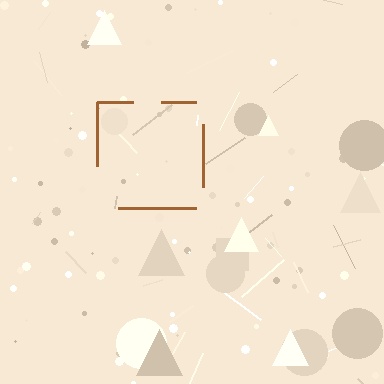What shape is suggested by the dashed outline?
The dashed outline suggests a square.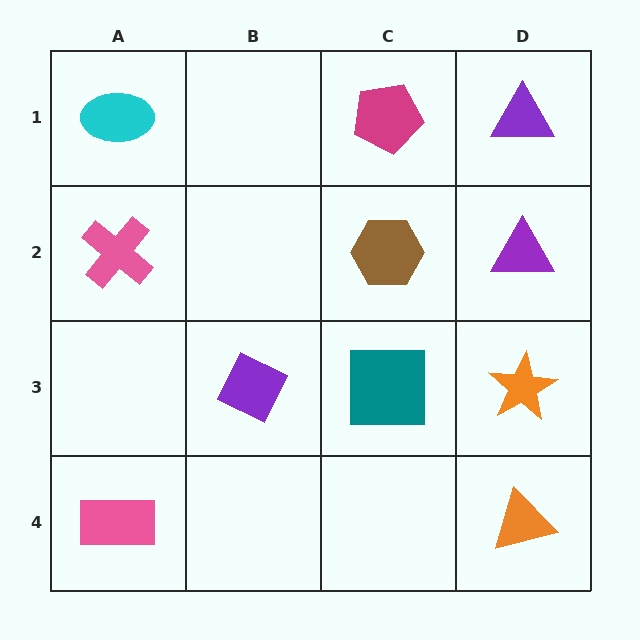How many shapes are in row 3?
3 shapes.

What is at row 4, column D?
An orange triangle.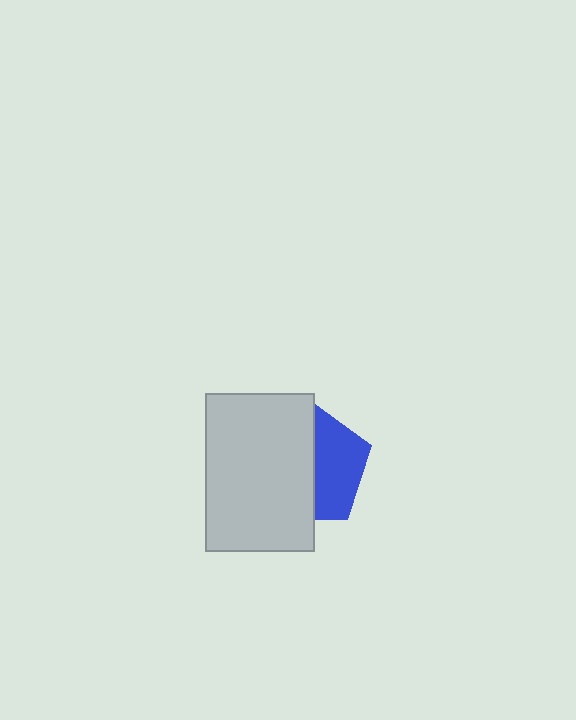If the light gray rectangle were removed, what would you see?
You would see the complete blue pentagon.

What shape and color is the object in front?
The object in front is a light gray rectangle.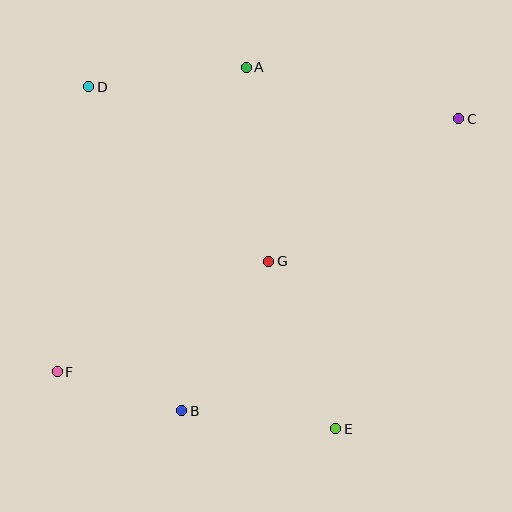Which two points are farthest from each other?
Points C and F are farthest from each other.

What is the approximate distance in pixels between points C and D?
The distance between C and D is approximately 372 pixels.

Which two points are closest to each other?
Points B and F are closest to each other.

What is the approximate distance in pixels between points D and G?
The distance between D and G is approximately 251 pixels.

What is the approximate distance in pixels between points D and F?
The distance between D and F is approximately 286 pixels.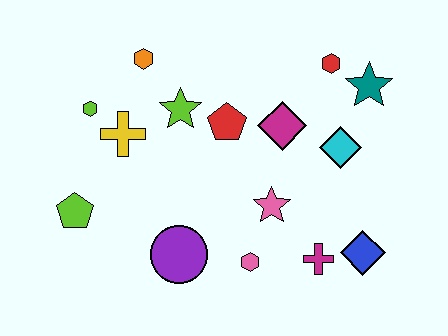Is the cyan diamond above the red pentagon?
No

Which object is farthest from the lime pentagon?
The teal star is farthest from the lime pentagon.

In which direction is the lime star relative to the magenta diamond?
The lime star is to the left of the magenta diamond.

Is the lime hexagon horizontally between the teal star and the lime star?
No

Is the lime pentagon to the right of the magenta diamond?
No